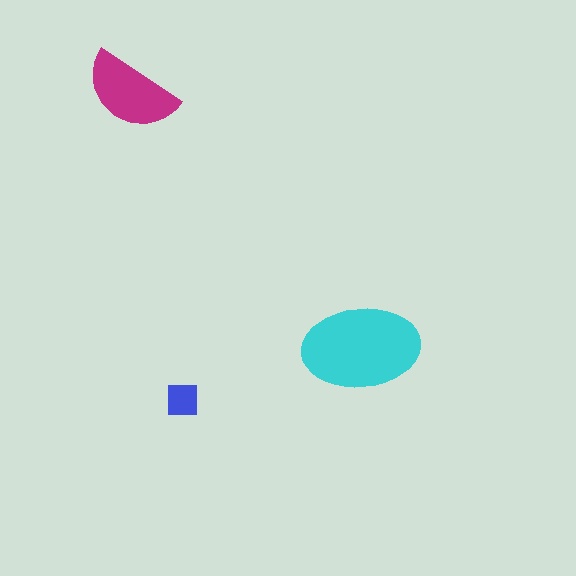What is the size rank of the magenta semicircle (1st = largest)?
2nd.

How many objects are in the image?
There are 3 objects in the image.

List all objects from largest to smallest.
The cyan ellipse, the magenta semicircle, the blue square.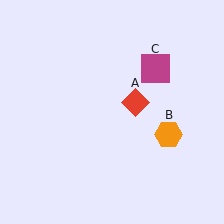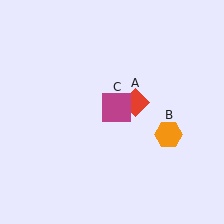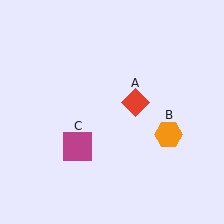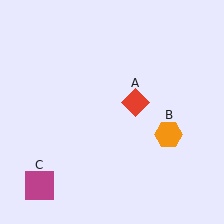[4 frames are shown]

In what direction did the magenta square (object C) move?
The magenta square (object C) moved down and to the left.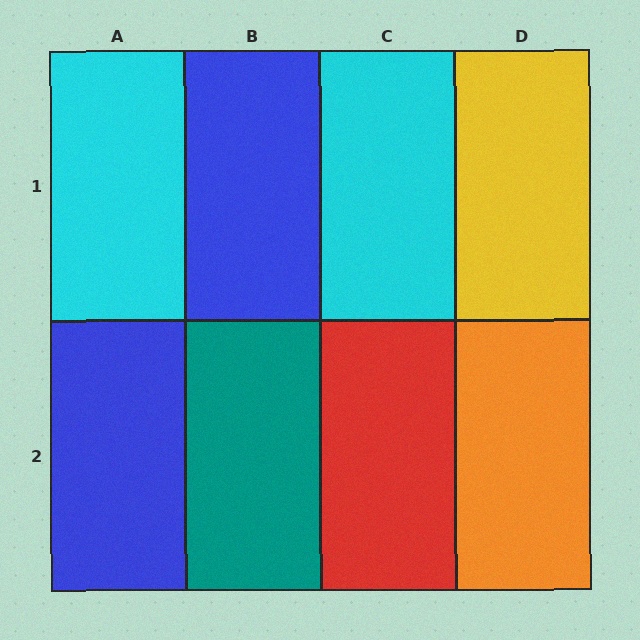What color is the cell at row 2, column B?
Teal.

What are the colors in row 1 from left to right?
Cyan, blue, cyan, yellow.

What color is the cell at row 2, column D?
Orange.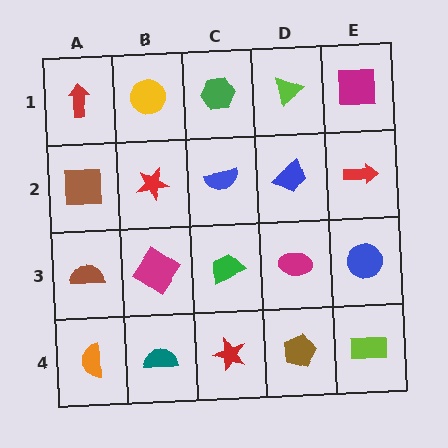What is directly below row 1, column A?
A brown square.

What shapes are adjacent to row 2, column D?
A lime triangle (row 1, column D), a magenta ellipse (row 3, column D), a blue semicircle (row 2, column C), a red arrow (row 2, column E).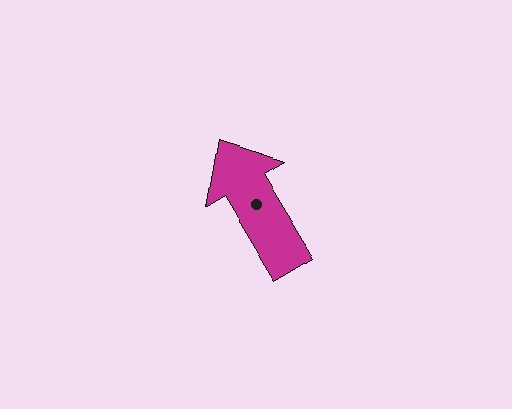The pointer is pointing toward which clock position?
Roughly 11 o'clock.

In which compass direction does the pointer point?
Northwest.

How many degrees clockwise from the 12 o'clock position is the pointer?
Approximately 329 degrees.